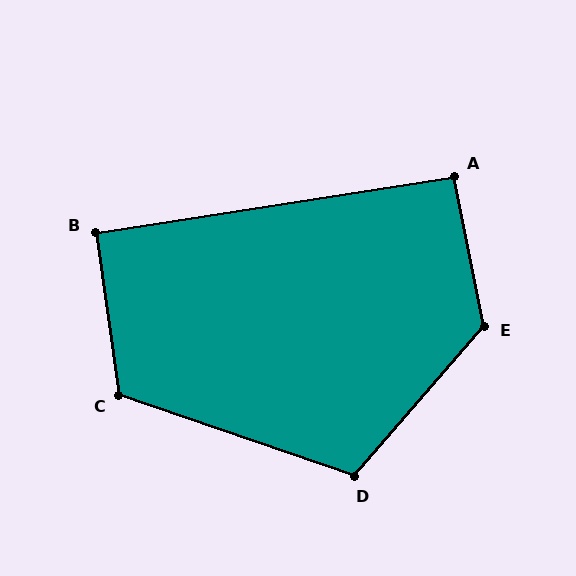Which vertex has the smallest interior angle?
B, at approximately 91 degrees.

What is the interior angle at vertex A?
Approximately 92 degrees (approximately right).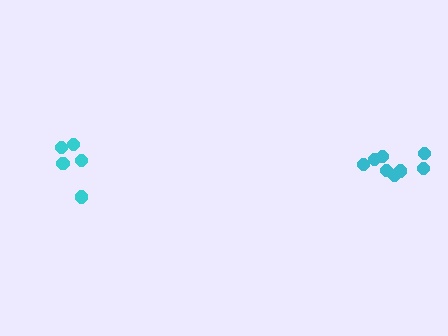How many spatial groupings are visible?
There are 2 spatial groupings.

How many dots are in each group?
Group 1: 8 dots, Group 2: 5 dots (13 total).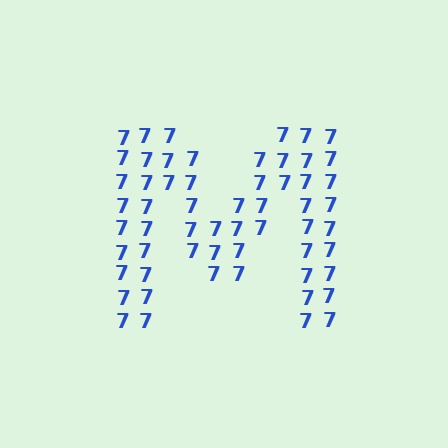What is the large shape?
The large shape is the letter M.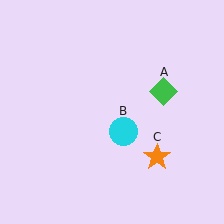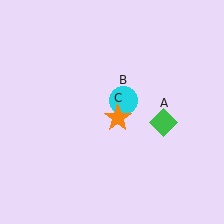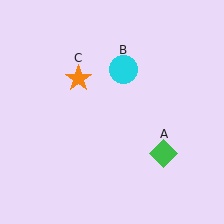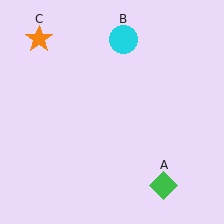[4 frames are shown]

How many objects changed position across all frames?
3 objects changed position: green diamond (object A), cyan circle (object B), orange star (object C).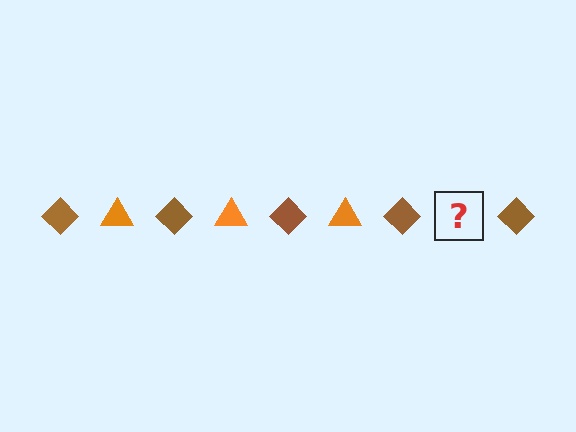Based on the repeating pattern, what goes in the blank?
The blank should be an orange triangle.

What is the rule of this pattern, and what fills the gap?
The rule is that the pattern alternates between brown diamond and orange triangle. The gap should be filled with an orange triangle.